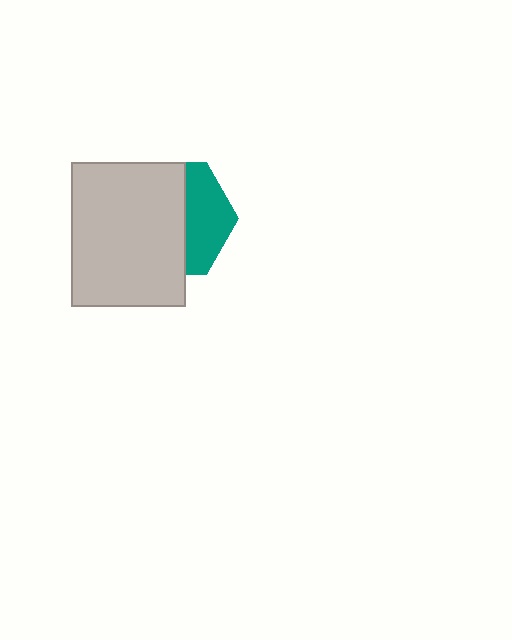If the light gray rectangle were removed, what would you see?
You would see the complete teal hexagon.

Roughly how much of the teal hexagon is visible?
A small part of it is visible (roughly 38%).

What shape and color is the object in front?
The object in front is a light gray rectangle.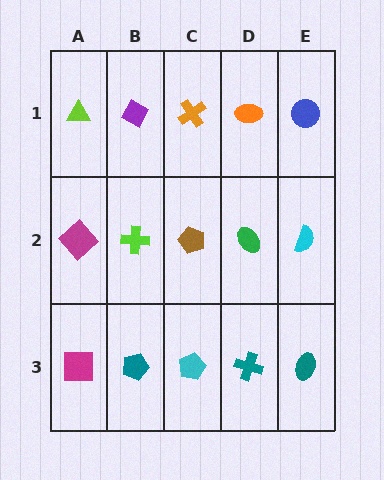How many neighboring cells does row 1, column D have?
3.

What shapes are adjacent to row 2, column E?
A blue circle (row 1, column E), a teal ellipse (row 3, column E), a green ellipse (row 2, column D).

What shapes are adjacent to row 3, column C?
A brown pentagon (row 2, column C), a teal pentagon (row 3, column B), a teal cross (row 3, column D).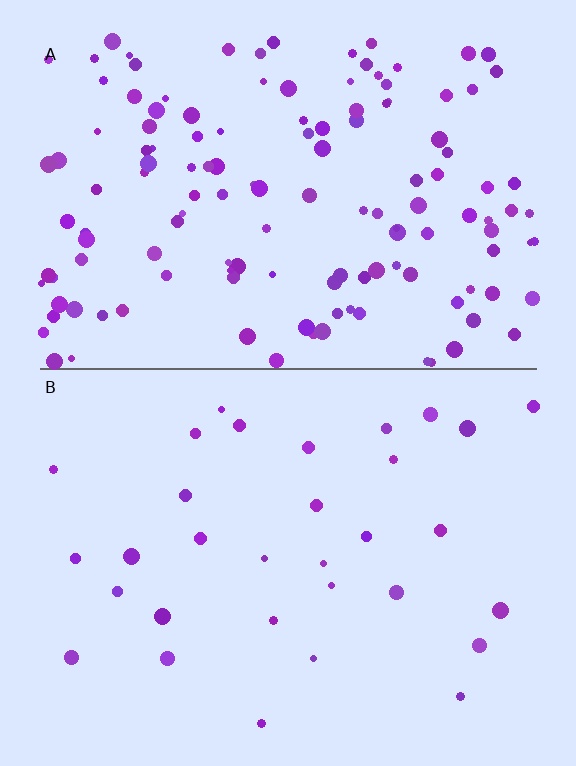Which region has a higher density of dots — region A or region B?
A (the top).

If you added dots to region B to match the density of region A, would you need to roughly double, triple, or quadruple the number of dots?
Approximately quadruple.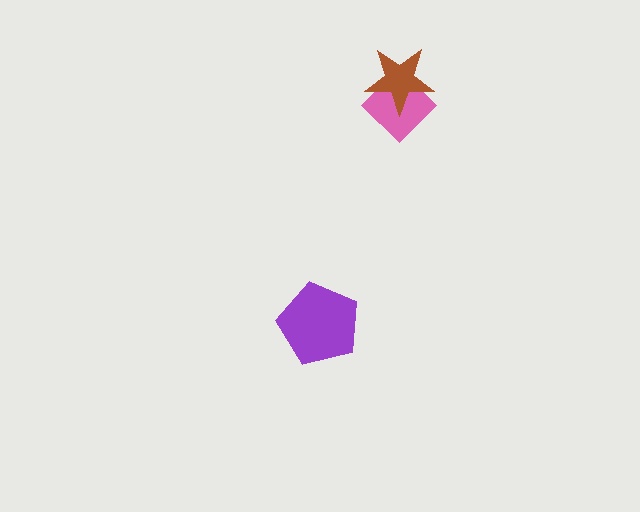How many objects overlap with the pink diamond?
1 object overlaps with the pink diamond.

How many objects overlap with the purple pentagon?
0 objects overlap with the purple pentagon.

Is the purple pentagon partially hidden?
No, no other shape covers it.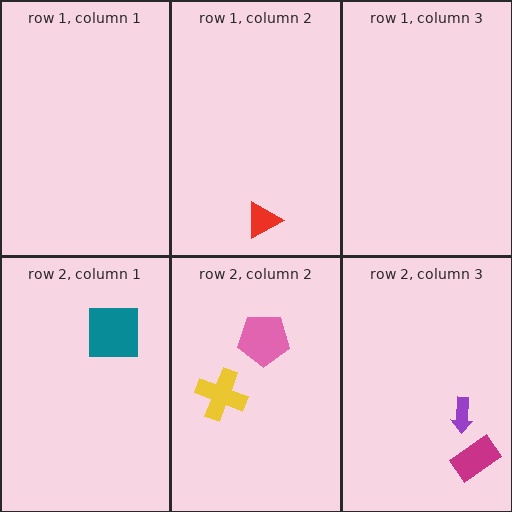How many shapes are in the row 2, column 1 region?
1.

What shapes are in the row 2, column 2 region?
The pink pentagon, the yellow cross.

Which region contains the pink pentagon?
The row 2, column 2 region.